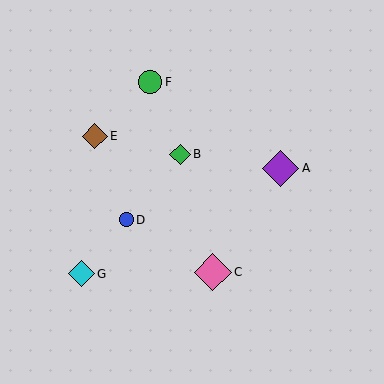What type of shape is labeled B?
Shape B is a green diamond.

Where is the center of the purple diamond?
The center of the purple diamond is at (280, 168).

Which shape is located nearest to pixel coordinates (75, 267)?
The cyan diamond (labeled G) at (81, 274) is nearest to that location.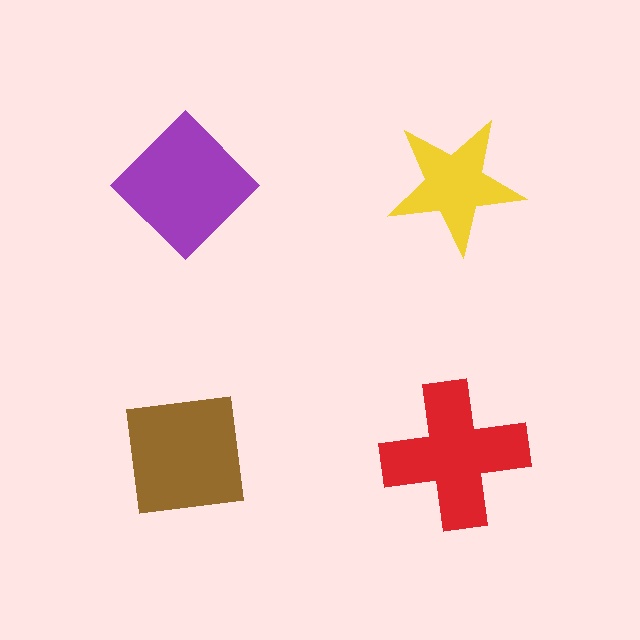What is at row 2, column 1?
A brown square.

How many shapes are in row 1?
2 shapes.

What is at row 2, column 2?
A red cross.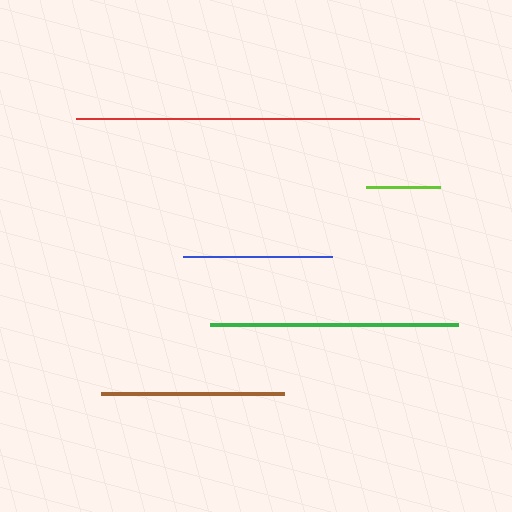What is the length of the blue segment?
The blue segment is approximately 149 pixels long.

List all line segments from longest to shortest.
From longest to shortest: red, green, brown, blue, lime.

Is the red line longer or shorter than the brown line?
The red line is longer than the brown line.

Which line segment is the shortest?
The lime line is the shortest at approximately 74 pixels.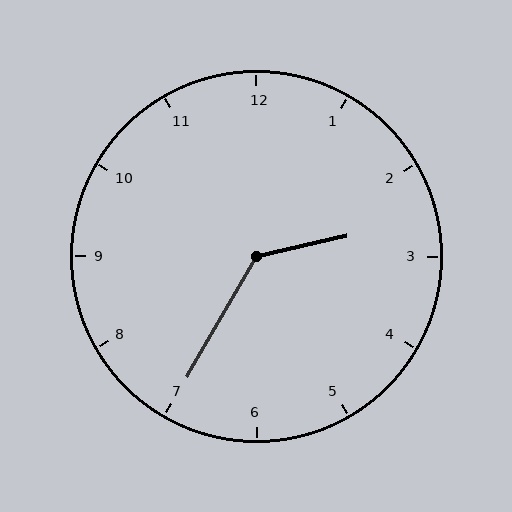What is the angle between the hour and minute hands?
Approximately 132 degrees.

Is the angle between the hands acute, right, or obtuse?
It is obtuse.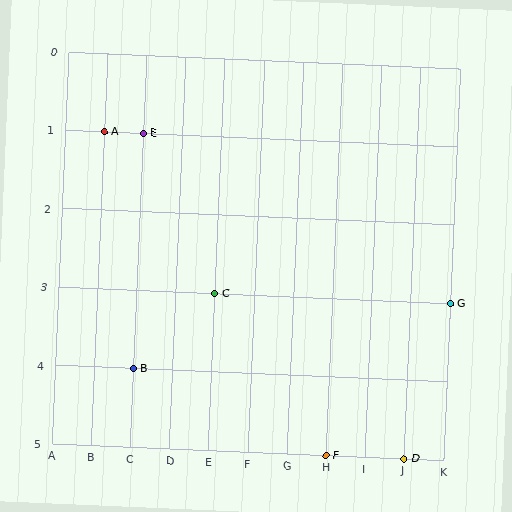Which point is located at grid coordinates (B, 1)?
Point A is at (B, 1).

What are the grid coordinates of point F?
Point F is at grid coordinates (H, 5).